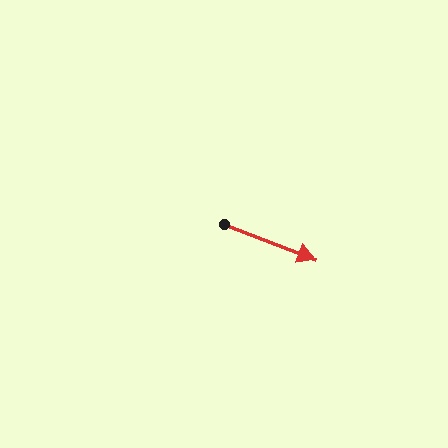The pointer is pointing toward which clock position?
Roughly 4 o'clock.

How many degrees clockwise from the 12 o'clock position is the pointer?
Approximately 111 degrees.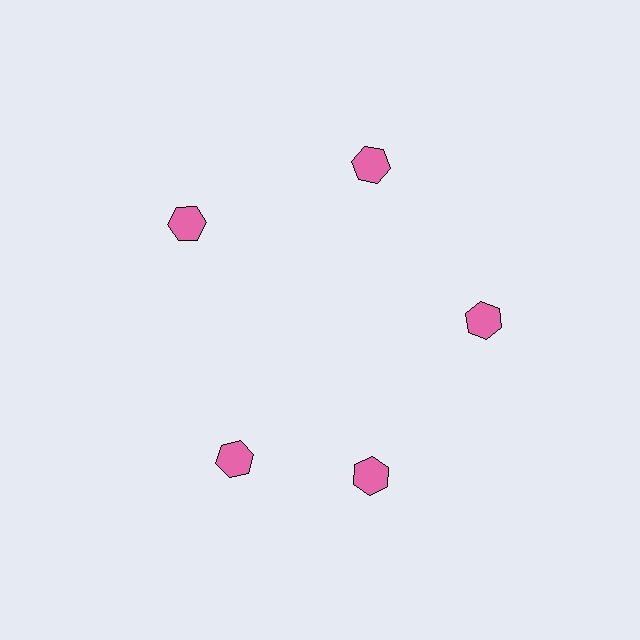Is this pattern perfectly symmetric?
No. The 5 pink hexagons are arranged in a ring, but one element near the 8 o'clock position is rotated out of alignment along the ring, breaking the 5-fold rotational symmetry.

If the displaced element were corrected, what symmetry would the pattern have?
It would have 5-fold rotational symmetry — the pattern would map onto itself every 72 degrees.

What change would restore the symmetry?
The symmetry would be restored by rotating it back into even spacing with its neighbors so that all 5 hexagons sit at equal angles and equal distance from the center.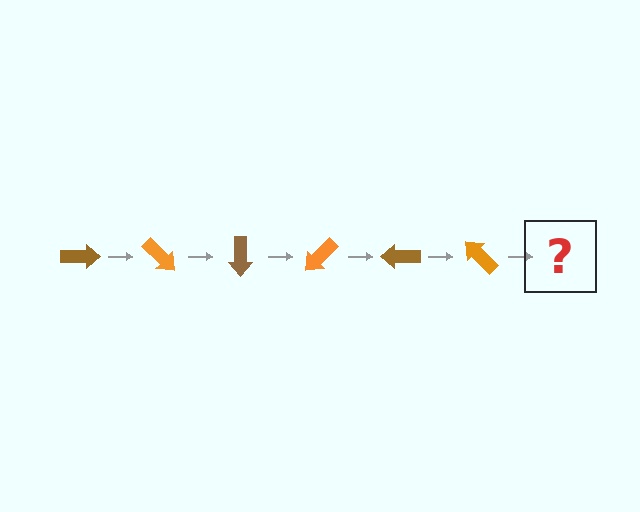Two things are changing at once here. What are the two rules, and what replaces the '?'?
The two rules are that it rotates 45 degrees each step and the color cycles through brown and orange. The '?' should be a brown arrow, rotated 270 degrees from the start.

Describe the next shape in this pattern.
It should be a brown arrow, rotated 270 degrees from the start.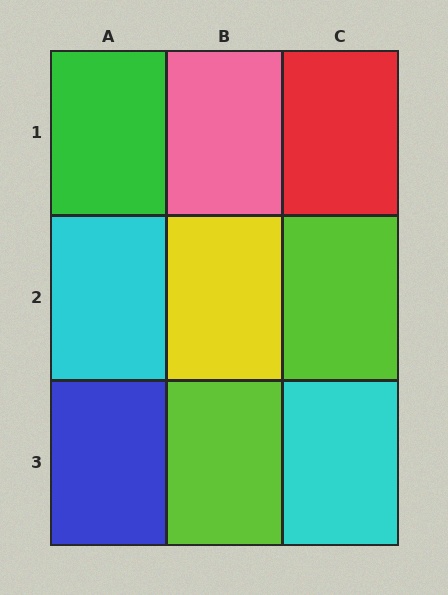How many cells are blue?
1 cell is blue.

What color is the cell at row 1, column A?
Green.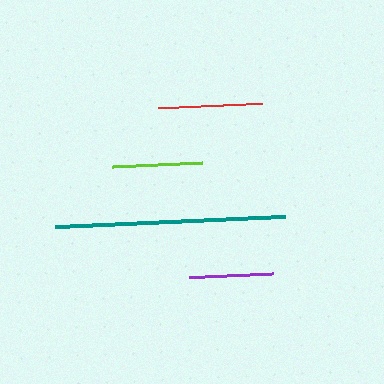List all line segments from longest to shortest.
From longest to shortest: teal, red, lime, purple.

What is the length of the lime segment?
The lime segment is approximately 89 pixels long.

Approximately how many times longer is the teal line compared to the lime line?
The teal line is approximately 2.6 times the length of the lime line.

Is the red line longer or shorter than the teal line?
The teal line is longer than the red line.